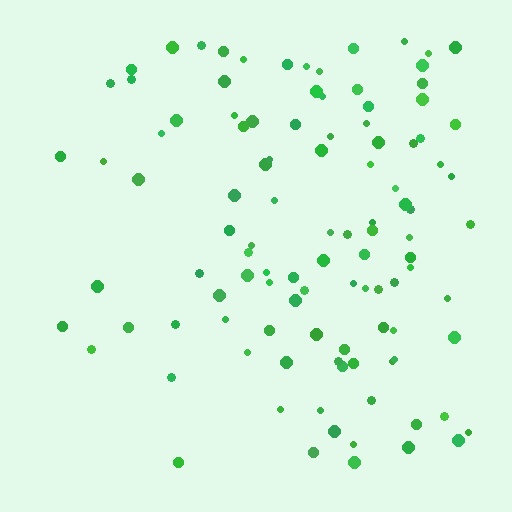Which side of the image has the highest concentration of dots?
The right.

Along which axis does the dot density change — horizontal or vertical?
Horizontal.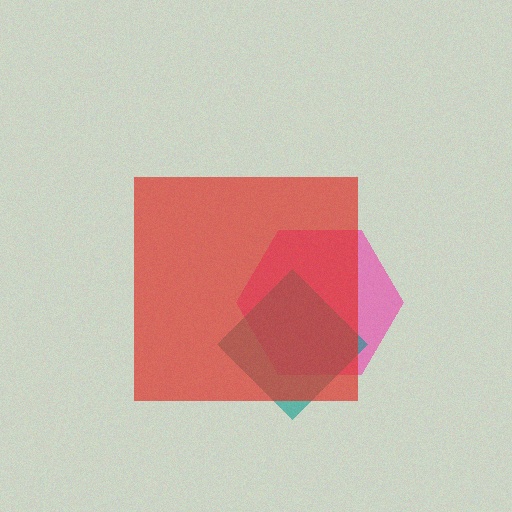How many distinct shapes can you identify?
There are 3 distinct shapes: a pink hexagon, a teal diamond, a red square.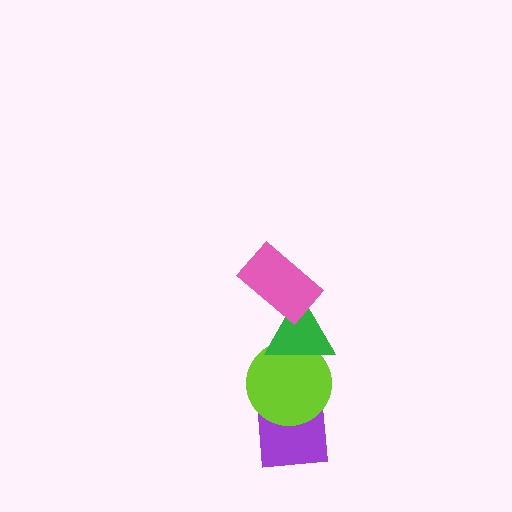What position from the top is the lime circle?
The lime circle is 3rd from the top.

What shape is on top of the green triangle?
The pink rectangle is on top of the green triangle.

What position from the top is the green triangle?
The green triangle is 2nd from the top.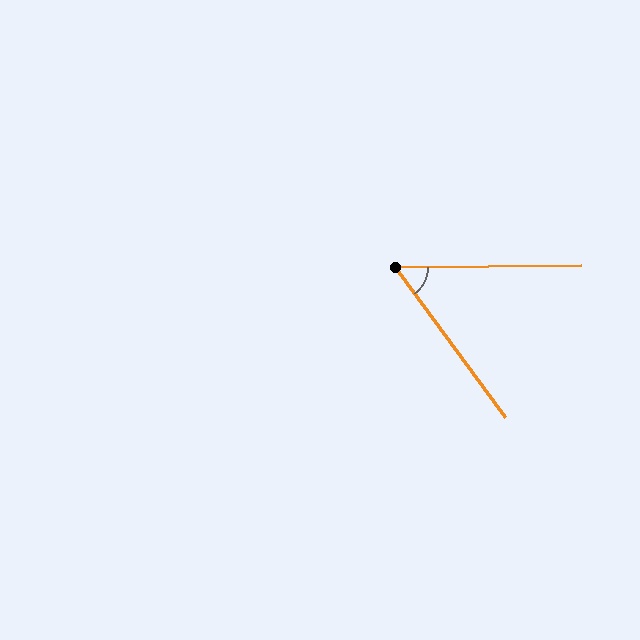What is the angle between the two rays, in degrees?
Approximately 54 degrees.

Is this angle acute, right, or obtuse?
It is acute.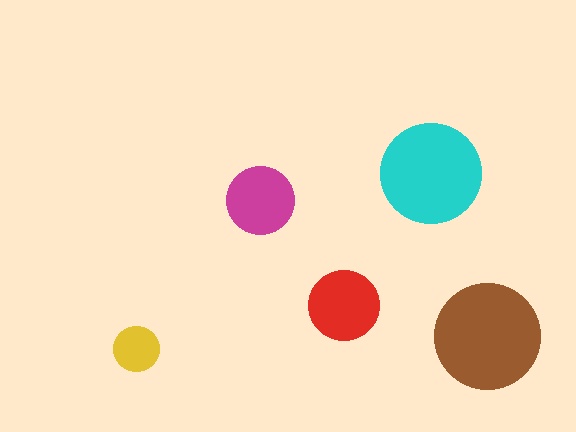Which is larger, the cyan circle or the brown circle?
The brown one.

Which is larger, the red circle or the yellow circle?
The red one.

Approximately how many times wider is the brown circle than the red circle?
About 1.5 times wider.